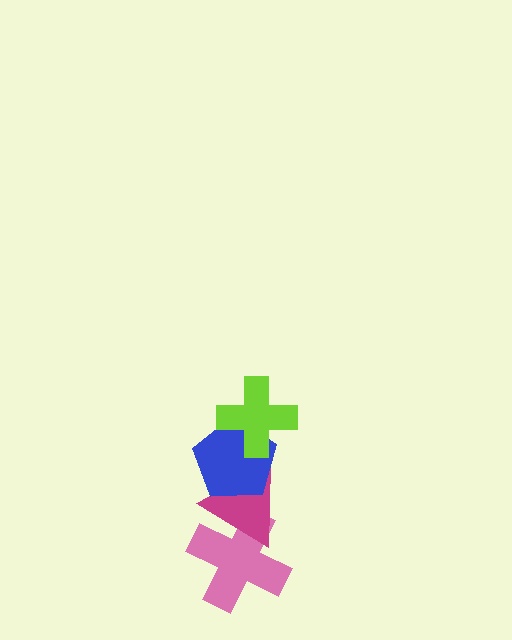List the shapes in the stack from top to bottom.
From top to bottom: the lime cross, the blue pentagon, the magenta triangle, the pink cross.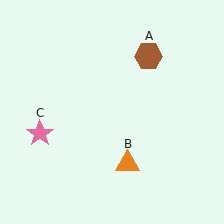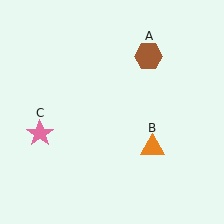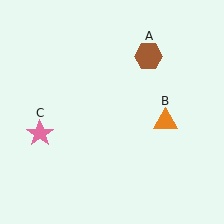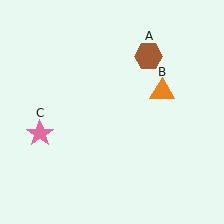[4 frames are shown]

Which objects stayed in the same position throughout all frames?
Brown hexagon (object A) and pink star (object C) remained stationary.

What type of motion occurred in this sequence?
The orange triangle (object B) rotated counterclockwise around the center of the scene.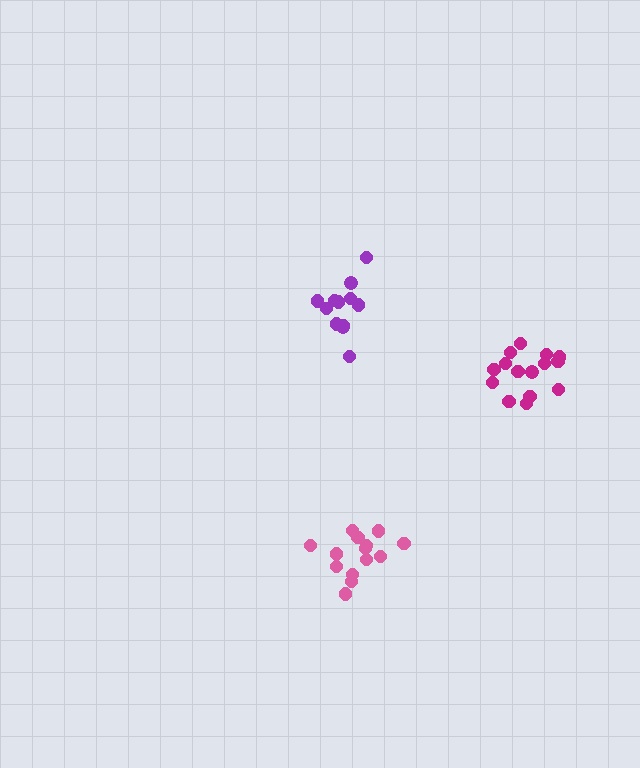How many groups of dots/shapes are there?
There are 3 groups.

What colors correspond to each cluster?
The clusters are colored: purple, pink, magenta.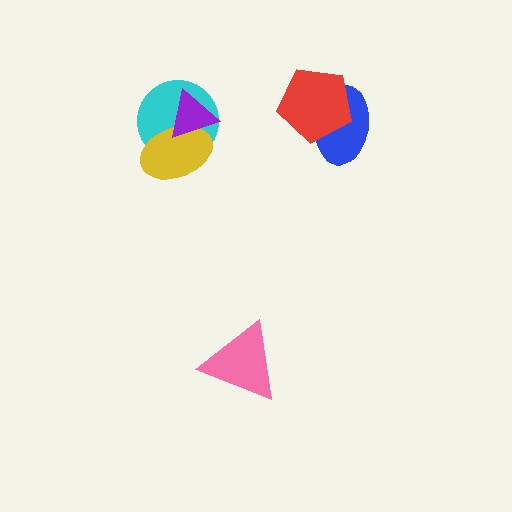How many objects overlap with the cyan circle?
2 objects overlap with the cyan circle.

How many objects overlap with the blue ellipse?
1 object overlaps with the blue ellipse.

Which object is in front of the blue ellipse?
The red pentagon is in front of the blue ellipse.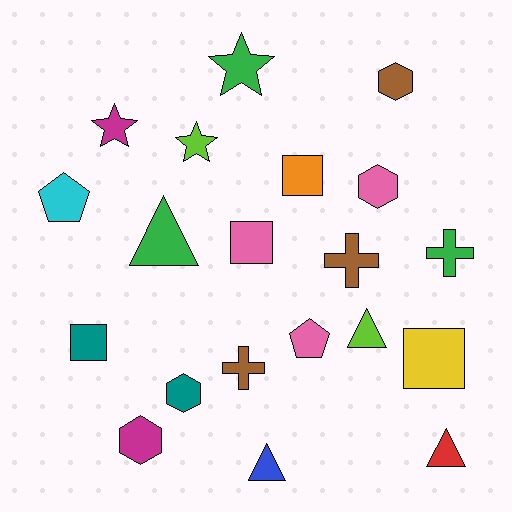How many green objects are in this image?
There are 3 green objects.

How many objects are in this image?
There are 20 objects.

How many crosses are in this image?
There are 3 crosses.